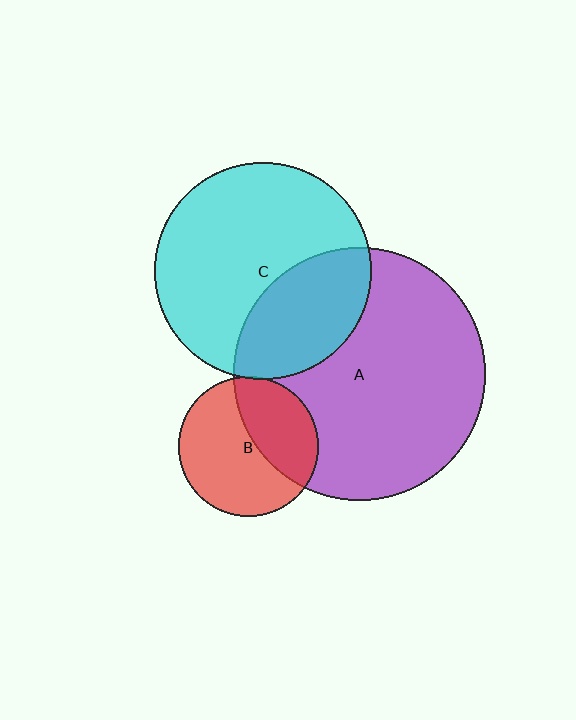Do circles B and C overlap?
Yes.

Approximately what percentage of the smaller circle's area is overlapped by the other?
Approximately 5%.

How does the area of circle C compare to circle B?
Approximately 2.4 times.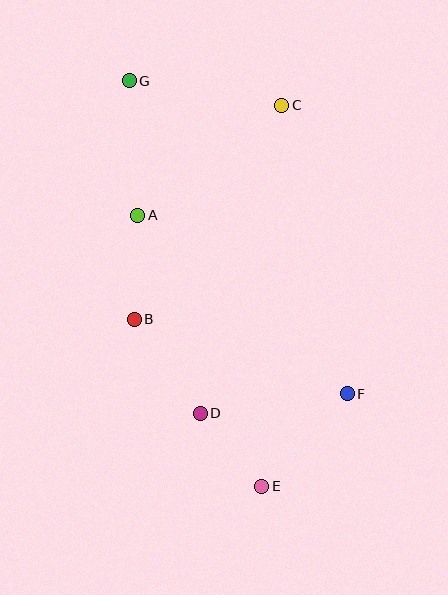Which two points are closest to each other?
Points D and E are closest to each other.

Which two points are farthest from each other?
Points E and G are farthest from each other.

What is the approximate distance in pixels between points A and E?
The distance between A and E is approximately 298 pixels.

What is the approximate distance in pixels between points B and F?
The distance between B and F is approximately 225 pixels.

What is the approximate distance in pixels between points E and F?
The distance between E and F is approximately 126 pixels.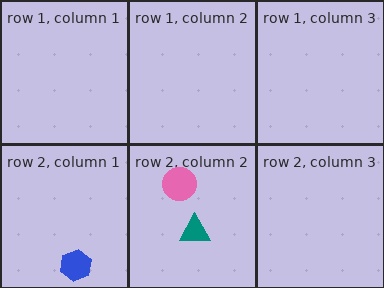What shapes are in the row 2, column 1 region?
The blue hexagon.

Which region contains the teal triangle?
The row 2, column 2 region.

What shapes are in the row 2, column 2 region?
The teal triangle, the pink circle.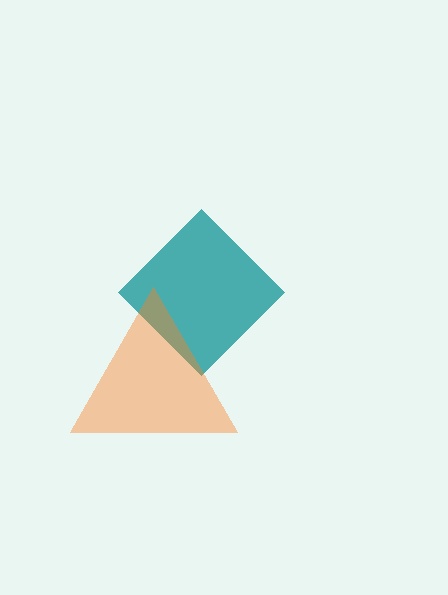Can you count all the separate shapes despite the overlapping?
Yes, there are 2 separate shapes.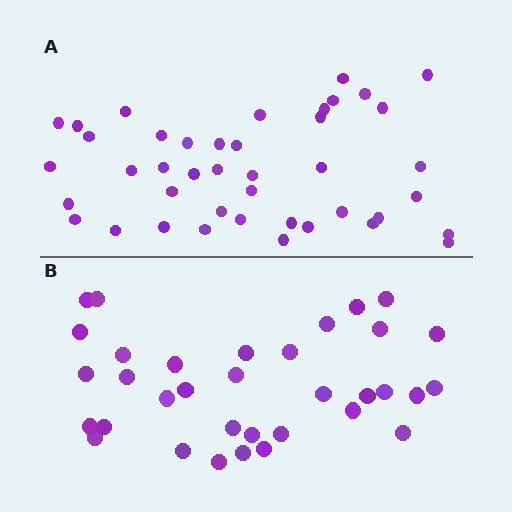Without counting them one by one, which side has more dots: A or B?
Region A (the top region) has more dots.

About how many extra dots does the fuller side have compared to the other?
Region A has roughly 8 or so more dots than region B.